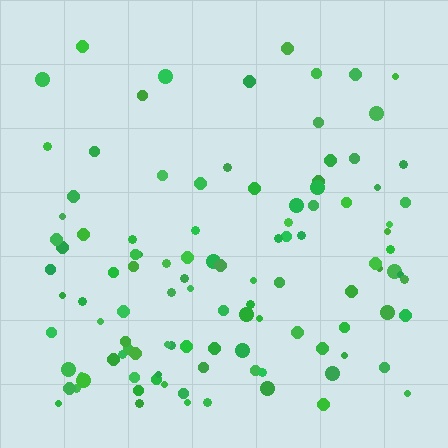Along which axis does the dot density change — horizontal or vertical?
Vertical.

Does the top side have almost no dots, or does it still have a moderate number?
Still a moderate number, just noticeably fewer than the bottom.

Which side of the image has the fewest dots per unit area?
The top.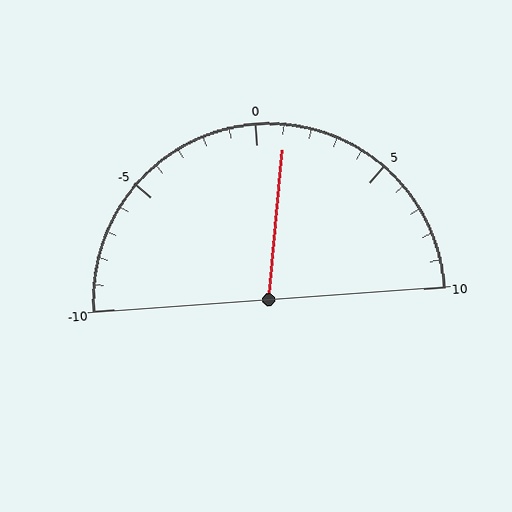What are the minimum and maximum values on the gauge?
The gauge ranges from -10 to 10.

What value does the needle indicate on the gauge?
The needle indicates approximately 1.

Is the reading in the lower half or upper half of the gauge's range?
The reading is in the upper half of the range (-10 to 10).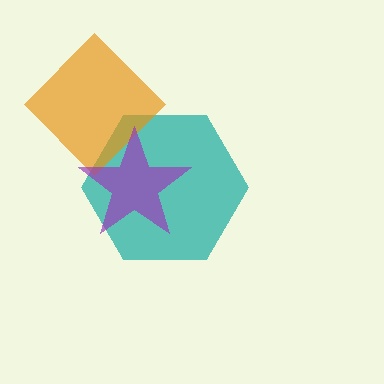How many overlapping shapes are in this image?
There are 3 overlapping shapes in the image.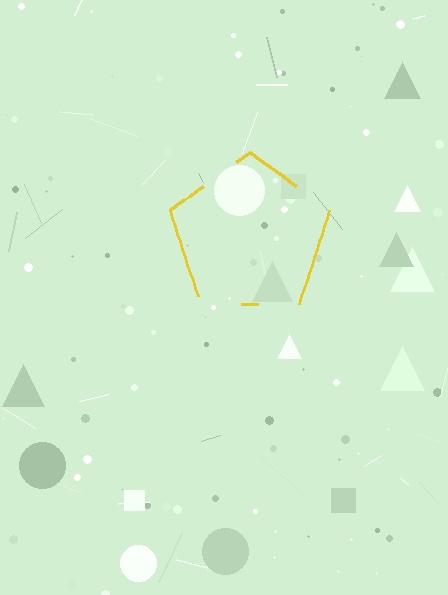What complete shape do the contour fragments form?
The contour fragments form a pentagon.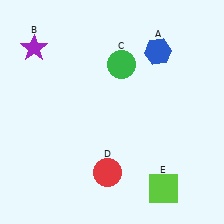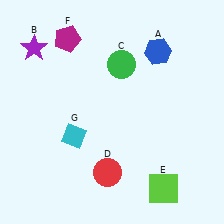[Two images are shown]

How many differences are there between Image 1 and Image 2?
There are 2 differences between the two images.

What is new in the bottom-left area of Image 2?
A cyan diamond (G) was added in the bottom-left area of Image 2.